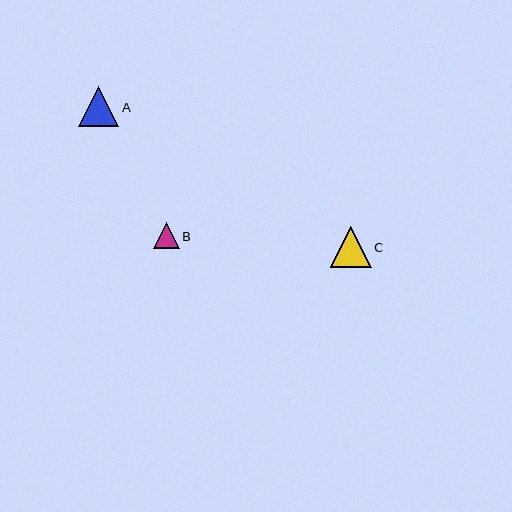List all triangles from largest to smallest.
From largest to smallest: C, A, B.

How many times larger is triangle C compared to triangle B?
Triangle C is approximately 1.6 times the size of triangle B.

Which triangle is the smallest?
Triangle B is the smallest with a size of approximately 26 pixels.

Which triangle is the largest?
Triangle C is the largest with a size of approximately 41 pixels.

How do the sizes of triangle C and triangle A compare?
Triangle C and triangle A are approximately the same size.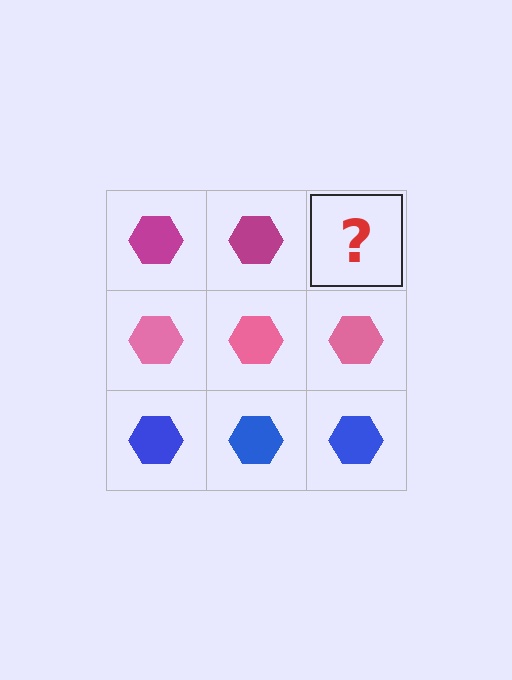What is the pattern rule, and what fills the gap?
The rule is that each row has a consistent color. The gap should be filled with a magenta hexagon.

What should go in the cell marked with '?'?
The missing cell should contain a magenta hexagon.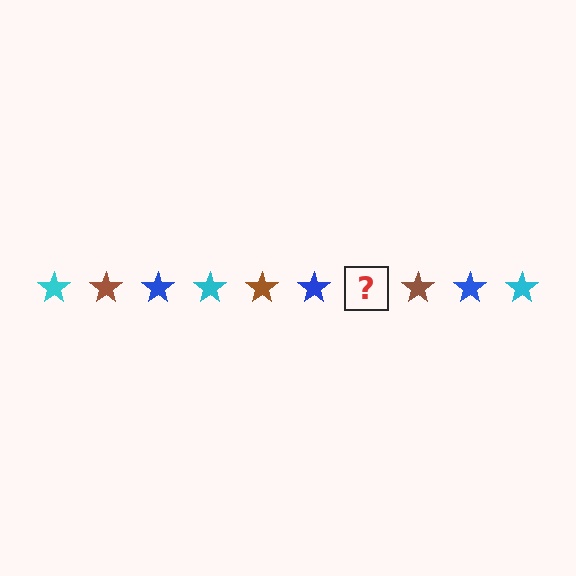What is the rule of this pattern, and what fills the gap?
The rule is that the pattern cycles through cyan, brown, blue stars. The gap should be filled with a cyan star.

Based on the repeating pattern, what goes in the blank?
The blank should be a cyan star.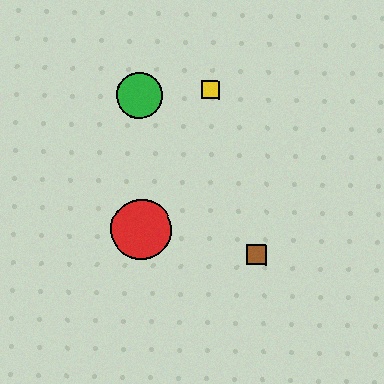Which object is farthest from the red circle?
The yellow square is farthest from the red circle.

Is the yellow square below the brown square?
No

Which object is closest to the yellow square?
The green circle is closest to the yellow square.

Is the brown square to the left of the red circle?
No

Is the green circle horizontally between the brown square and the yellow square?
No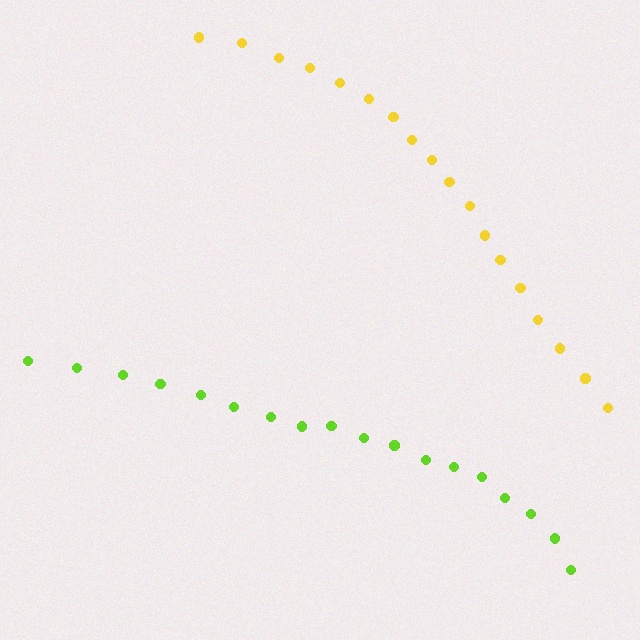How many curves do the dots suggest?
There are 2 distinct paths.